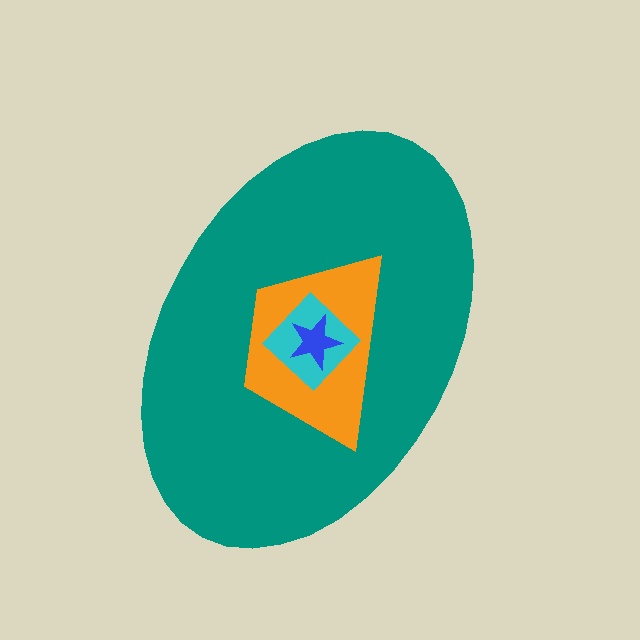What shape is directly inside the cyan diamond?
The blue star.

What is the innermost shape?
The blue star.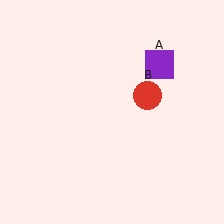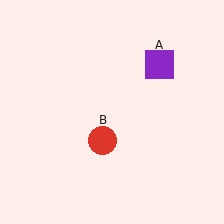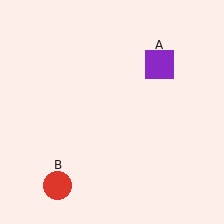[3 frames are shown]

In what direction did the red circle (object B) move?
The red circle (object B) moved down and to the left.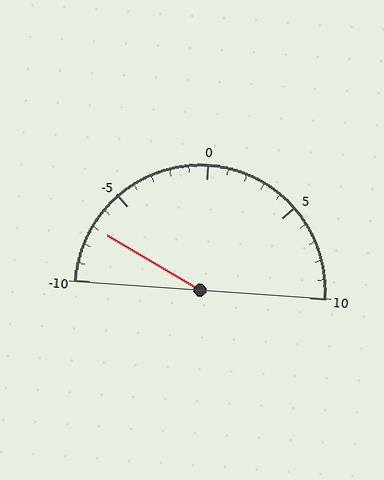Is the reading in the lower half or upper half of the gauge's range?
The reading is in the lower half of the range (-10 to 10).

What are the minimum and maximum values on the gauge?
The gauge ranges from -10 to 10.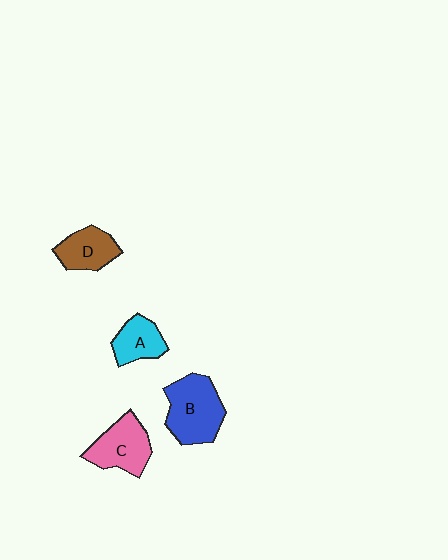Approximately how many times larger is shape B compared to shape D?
Approximately 1.6 times.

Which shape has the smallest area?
Shape A (cyan).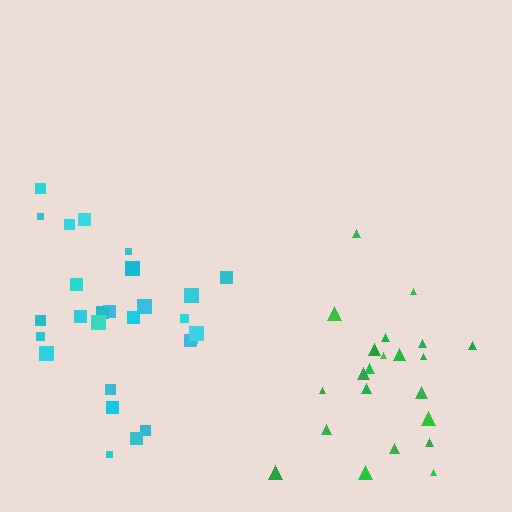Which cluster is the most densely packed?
Cyan.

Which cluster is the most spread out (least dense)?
Green.